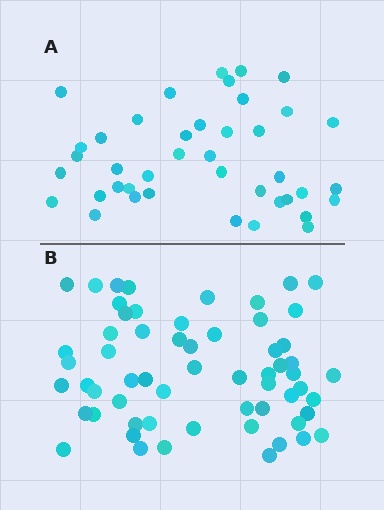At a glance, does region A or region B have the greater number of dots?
Region B (the bottom region) has more dots.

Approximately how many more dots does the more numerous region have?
Region B has approximately 20 more dots than region A.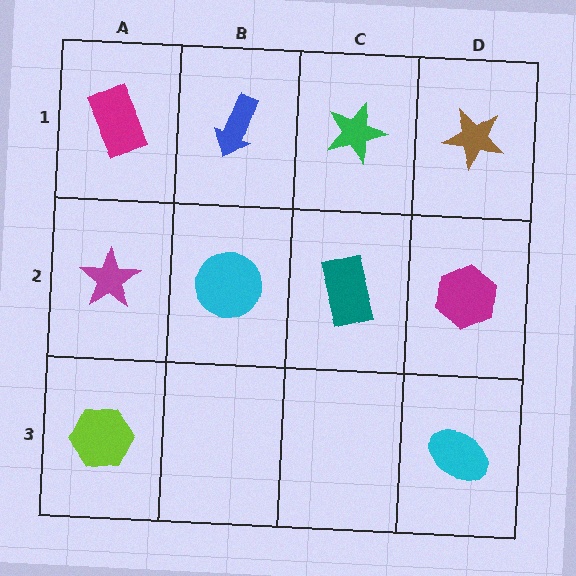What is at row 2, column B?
A cyan circle.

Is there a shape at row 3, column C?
No, that cell is empty.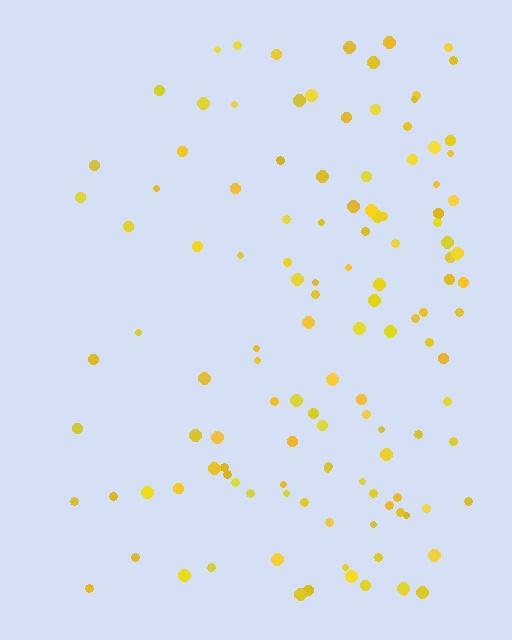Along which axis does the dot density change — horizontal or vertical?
Horizontal.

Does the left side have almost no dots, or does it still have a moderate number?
Still a moderate number, just noticeably fewer than the right.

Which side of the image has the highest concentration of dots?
The right.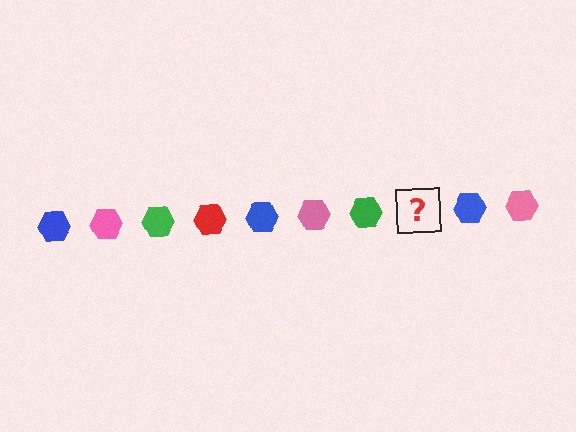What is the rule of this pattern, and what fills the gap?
The rule is that the pattern cycles through blue, pink, green, red hexagons. The gap should be filled with a red hexagon.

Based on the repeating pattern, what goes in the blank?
The blank should be a red hexagon.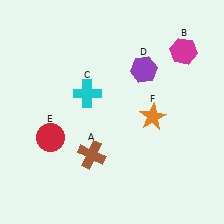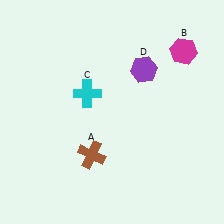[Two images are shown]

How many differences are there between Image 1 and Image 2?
There are 2 differences between the two images.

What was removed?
The orange star (F), the red circle (E) were removed in Image 2.